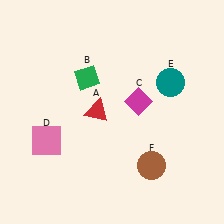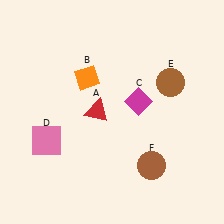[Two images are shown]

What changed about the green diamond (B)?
In Image 1, B is green. In Image 2, it changed to orange.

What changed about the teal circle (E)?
In Image 1, E is teal. In Image 2, it changed to brown.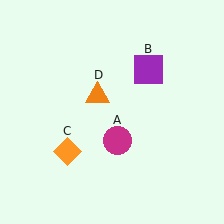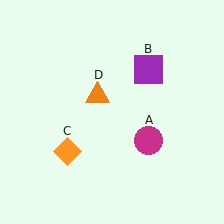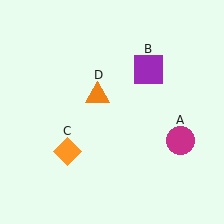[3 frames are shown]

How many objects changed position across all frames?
1 object changed position: magenta circle (object A).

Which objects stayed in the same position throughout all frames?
Purple square (object B) and orange diamond (object C) and orange triangle (object D) remained stationary.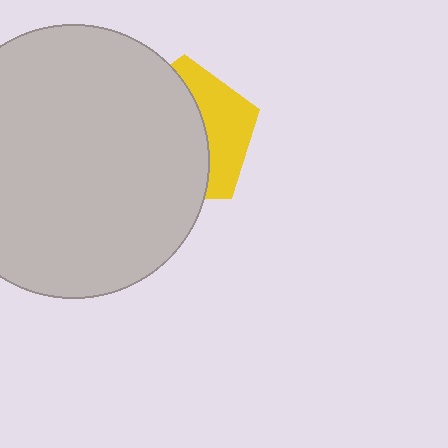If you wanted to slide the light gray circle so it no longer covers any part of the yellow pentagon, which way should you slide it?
Slide it left — that is the most direct way to separate the two shapes.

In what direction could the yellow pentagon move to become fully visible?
The yellow pentagon could move right. That would shift it out from behind the light gray circle entirely.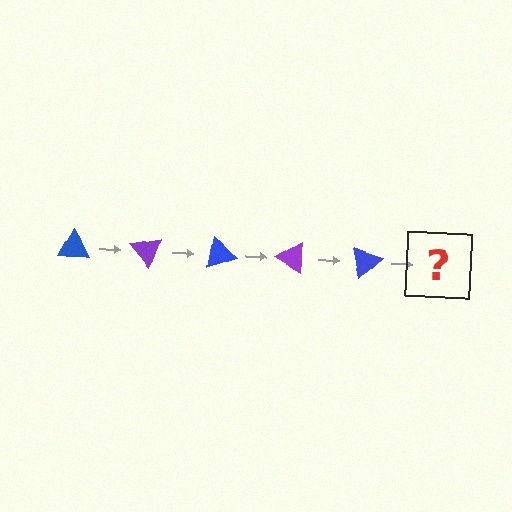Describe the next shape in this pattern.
It should be a purple triangle, rotated 250 degrees from the start.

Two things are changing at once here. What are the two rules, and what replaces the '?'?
The two rules are that it rotates 50 degrees each step and the color cycles through blue and purple. The '?' should be a purple triangle, rotated 250 degrees from the start.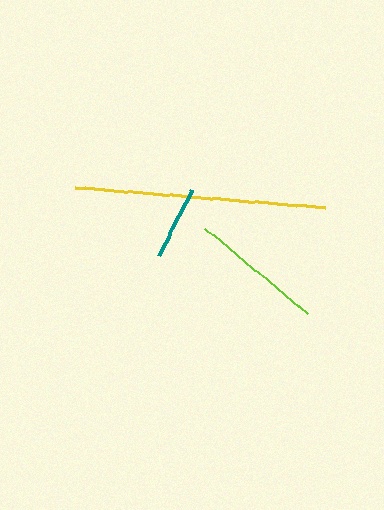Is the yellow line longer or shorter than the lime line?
The yellow line is longer than the lime line.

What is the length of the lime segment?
The lime segment is approximately 134 pixels long.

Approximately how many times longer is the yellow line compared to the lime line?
The yellow line is approximately 1.9 times the length of the lime line.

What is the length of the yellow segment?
The yellow segment is approximately 250 pixels long.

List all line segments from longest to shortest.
From longest to shortest: yellow, lime, teal.